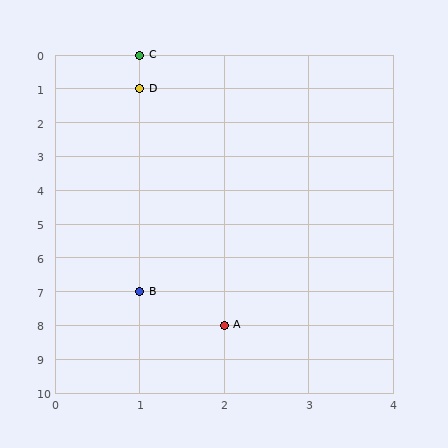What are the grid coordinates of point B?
Point B is at grid coordinates (1, 7).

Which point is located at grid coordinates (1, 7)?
Point B is at (1, 7).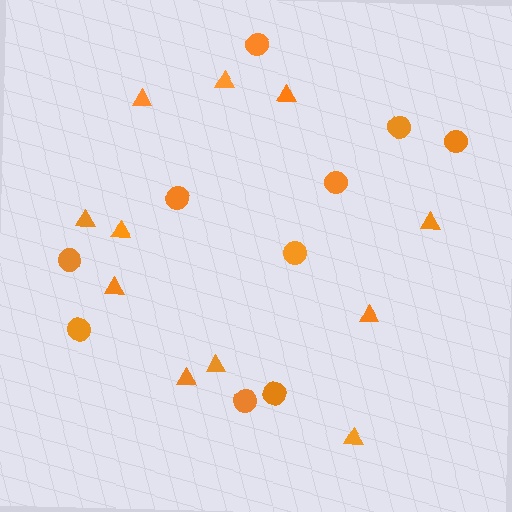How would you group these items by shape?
There are 2 groups: one group of triangles (11) and one group of circles (10).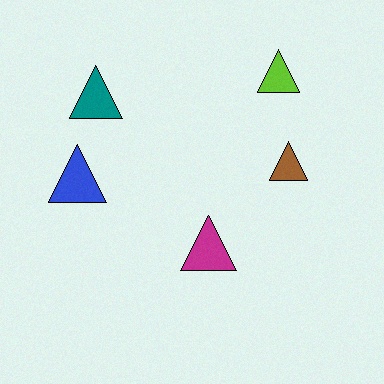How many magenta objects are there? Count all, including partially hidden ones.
There is 1 magenta object.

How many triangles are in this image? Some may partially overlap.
There are 5 triangles.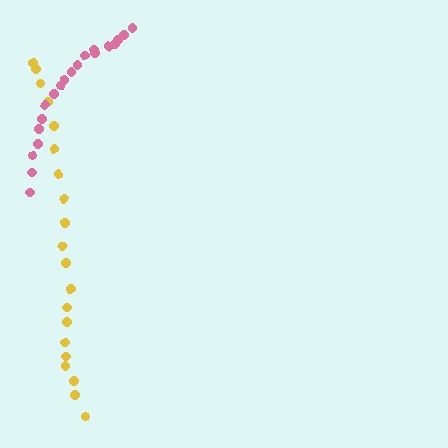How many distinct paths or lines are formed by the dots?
There are 2 distinct paths.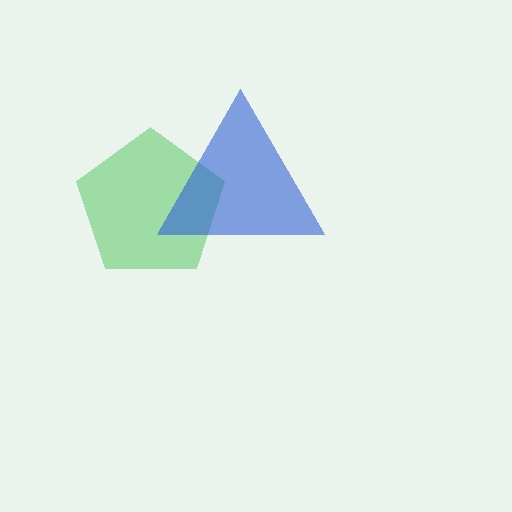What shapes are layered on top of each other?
The layered shapes are: a green pentagon, a blue triangle.